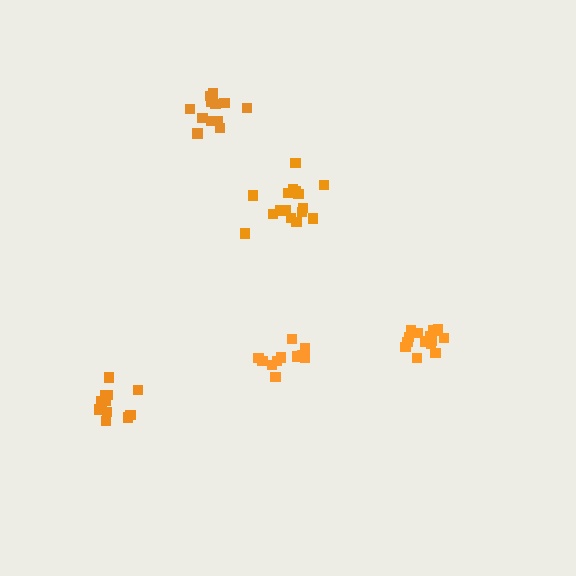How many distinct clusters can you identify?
There are 5 distinct clusters.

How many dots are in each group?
Group 1: 11 dots, Group 2: 12 dots, Group 3: 14 dots, Group 4: 14 dots, Group 5: 16 dots (67 total).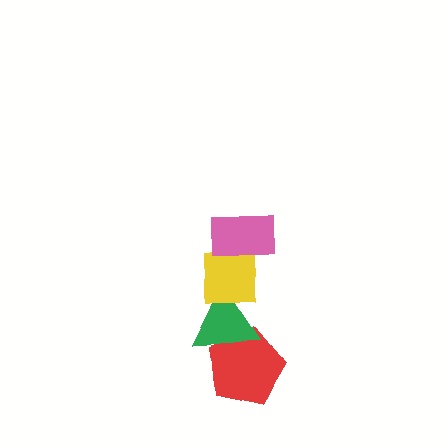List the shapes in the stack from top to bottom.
From top to bottom: the pink rectangle, the yellow square, the green triangle, the red pentagon.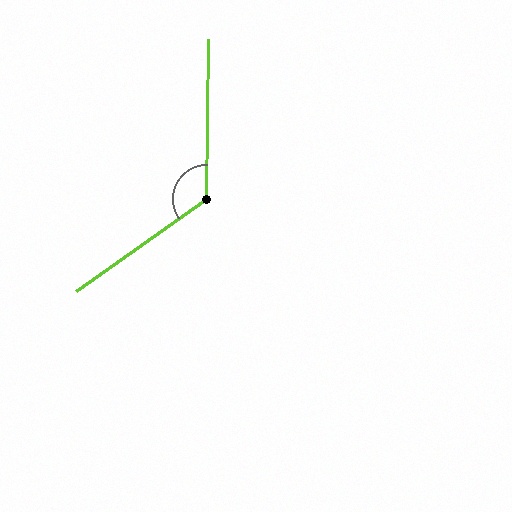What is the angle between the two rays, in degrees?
Approximately 126 degrees.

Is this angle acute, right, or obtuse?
It is obtuse.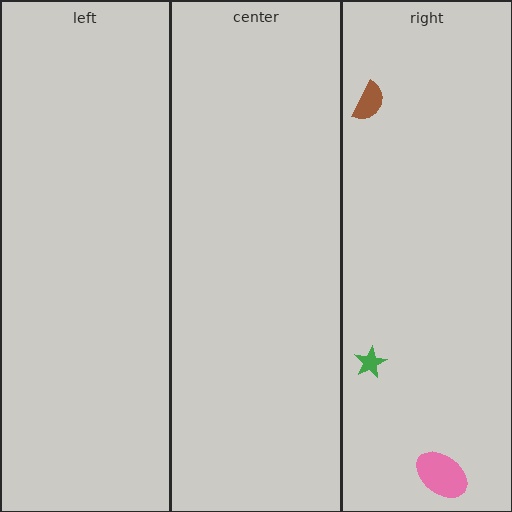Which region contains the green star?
The right region.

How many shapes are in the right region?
3.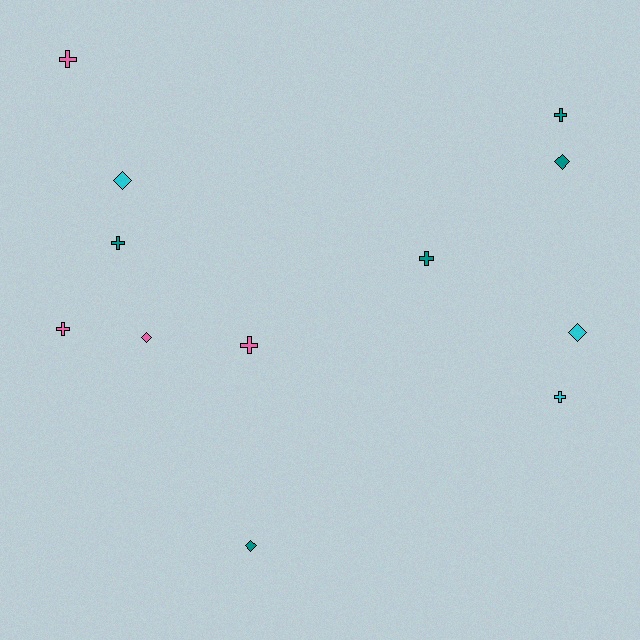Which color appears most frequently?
Teal, with 5 objects.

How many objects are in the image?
There are 12 objects.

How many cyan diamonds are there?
There are 2 cyan diamonds.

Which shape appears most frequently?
Cross, with 7 objects.